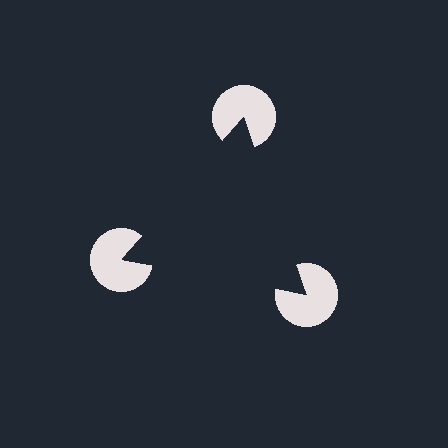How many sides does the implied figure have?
3 sides.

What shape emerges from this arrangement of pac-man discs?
An illusory triangle — its edges are inferred from the aligned wedge cuts in the pac-man discs, not physically drawn.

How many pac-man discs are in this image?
There are 3 — one at each vertex of the illusory triangle.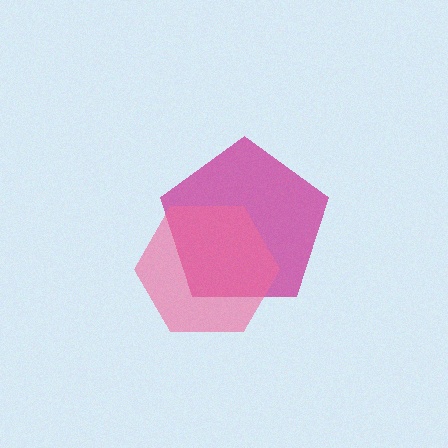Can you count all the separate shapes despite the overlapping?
Yes, there are 2 separate shapes.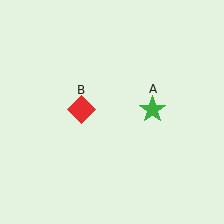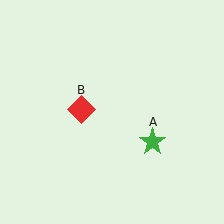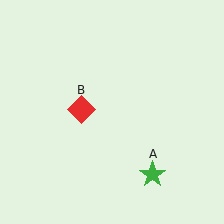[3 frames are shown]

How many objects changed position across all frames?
1 object changed position: green star (object A).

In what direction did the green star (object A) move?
The green star (object A) moved down.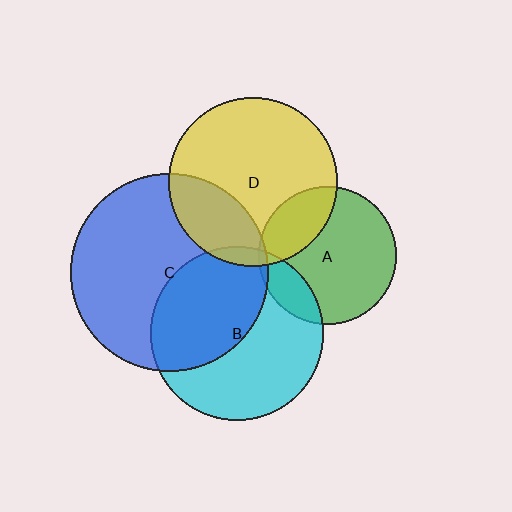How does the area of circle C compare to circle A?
Approximately 2.1 times.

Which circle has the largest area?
Circle C (blue).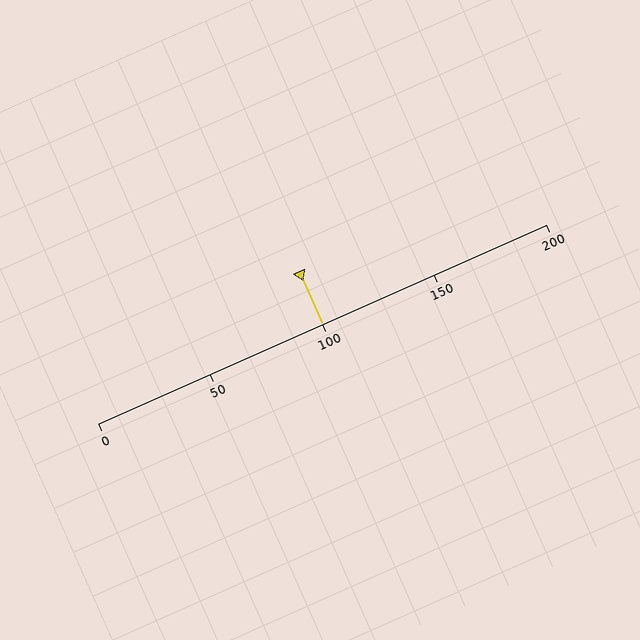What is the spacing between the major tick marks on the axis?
The major ticks are spaced 50 apart.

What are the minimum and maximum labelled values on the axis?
The axis runs from 0 to 200.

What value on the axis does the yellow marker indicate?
The marker indicates approximately 100.